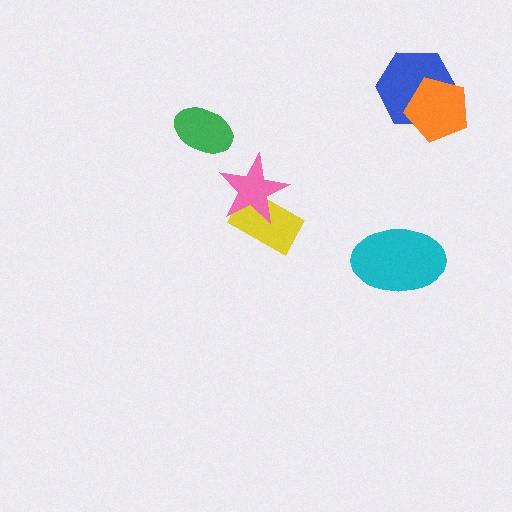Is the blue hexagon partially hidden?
Yes, it is partially covered by another shape.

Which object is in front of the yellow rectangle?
The pink star is in front of the yellow rectangle.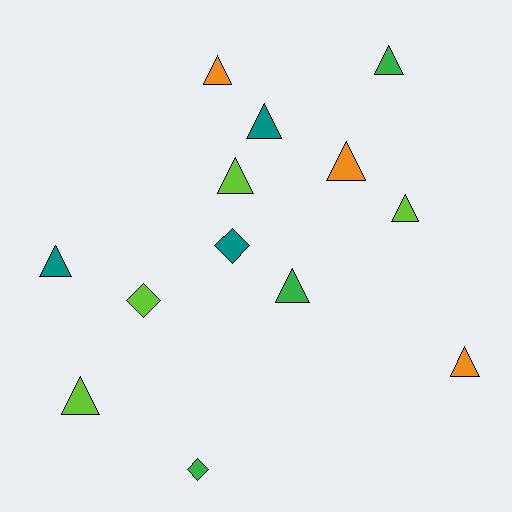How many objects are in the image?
There are 13 objects.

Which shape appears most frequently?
Triangle, with 10 objects.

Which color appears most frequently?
Lime, with 4 objects.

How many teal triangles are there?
There are 2 teal triangles.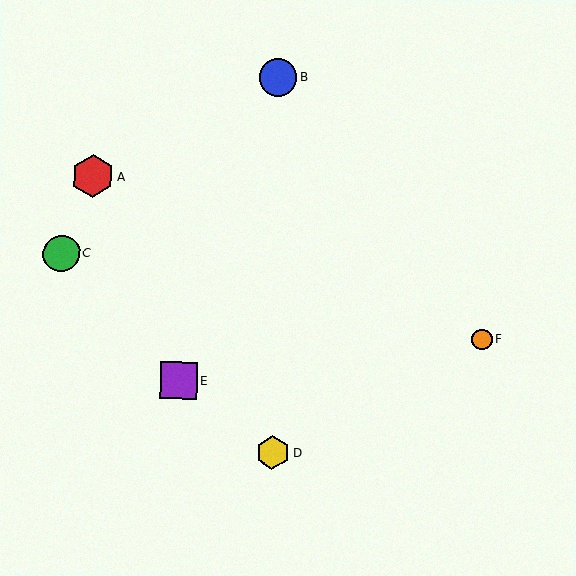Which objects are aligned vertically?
Objects B, D are aligned vertically.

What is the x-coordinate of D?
Object D is at x≈273.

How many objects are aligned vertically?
2 objects (B, D) are aligned vertically.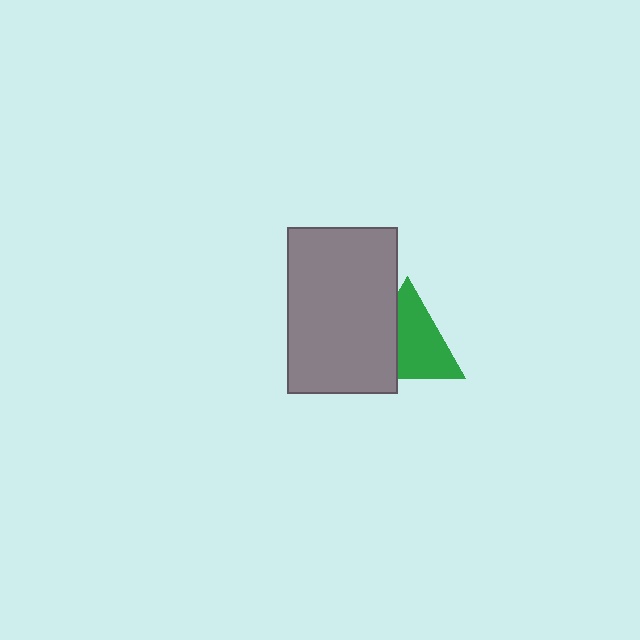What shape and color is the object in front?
The object in front is a gray rectangle.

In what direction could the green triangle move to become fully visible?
The green triangle could move right. That would shift it out from behind the gray rectangle entirely.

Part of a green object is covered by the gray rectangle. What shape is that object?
It is a triangle.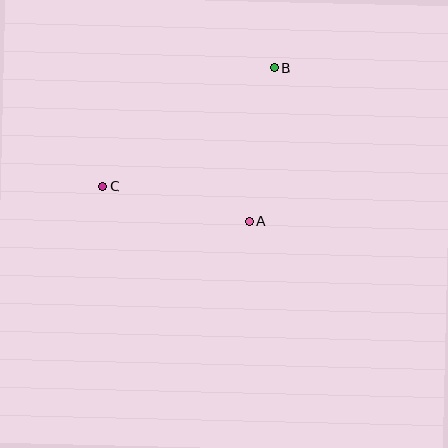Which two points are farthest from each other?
Points B and C are farthest from each other.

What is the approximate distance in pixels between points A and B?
The distance between A and B is approximately 155 pixels.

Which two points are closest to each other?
Points A and C are closest to each other.